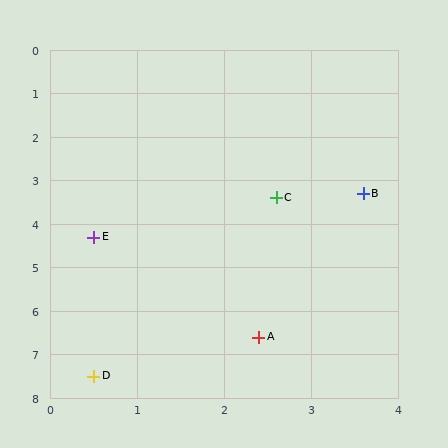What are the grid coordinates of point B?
Point B is at approximately (3.6, 3.3).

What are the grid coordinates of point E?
Point E is at approximately (0.5, 4.3).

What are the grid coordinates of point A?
Point A is at approximately (2.4, 6.6).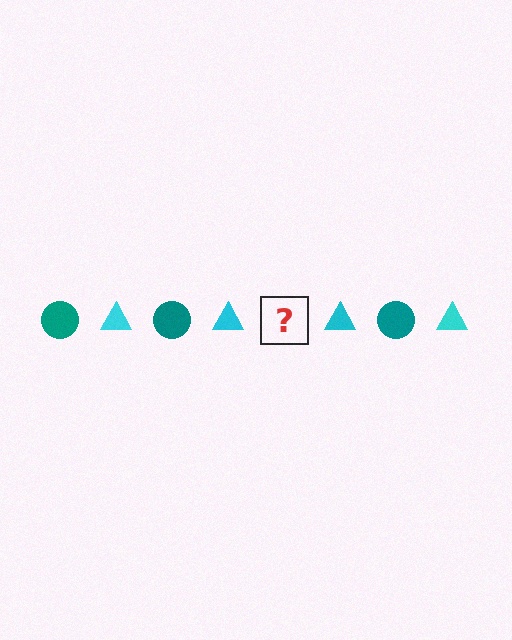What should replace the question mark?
The question mark should be replaced with a teal circle.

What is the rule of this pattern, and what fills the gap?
The rule is that the pattern alternates between teal circle and cyan triangle. The gap should be filled with a teal circle.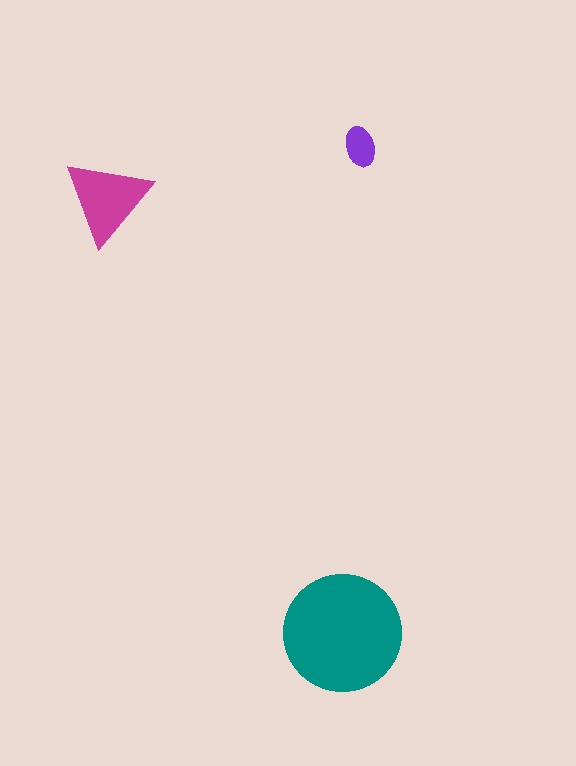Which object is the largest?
The teal circle.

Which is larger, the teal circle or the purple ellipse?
The teal circle.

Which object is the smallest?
The purple ellipse.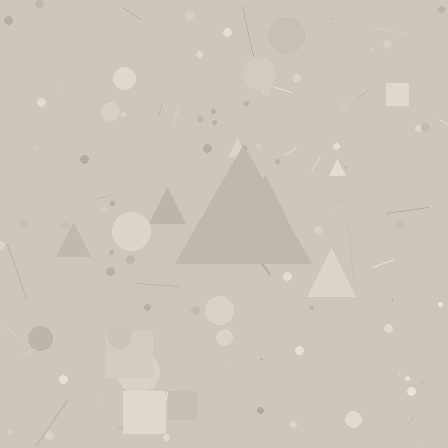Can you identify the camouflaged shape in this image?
The camouflaged shape is a triangle.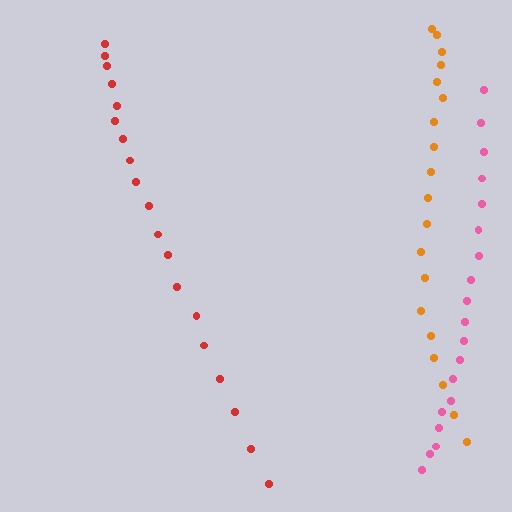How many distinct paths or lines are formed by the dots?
There are 3 distinct paths.